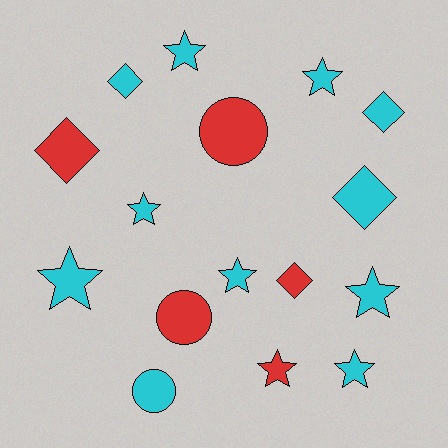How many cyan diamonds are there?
There are 3 cyan diamonds.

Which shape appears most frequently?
Star, with 8 objects.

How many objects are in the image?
There are 16 objects.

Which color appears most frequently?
Cyan, with 11 objects.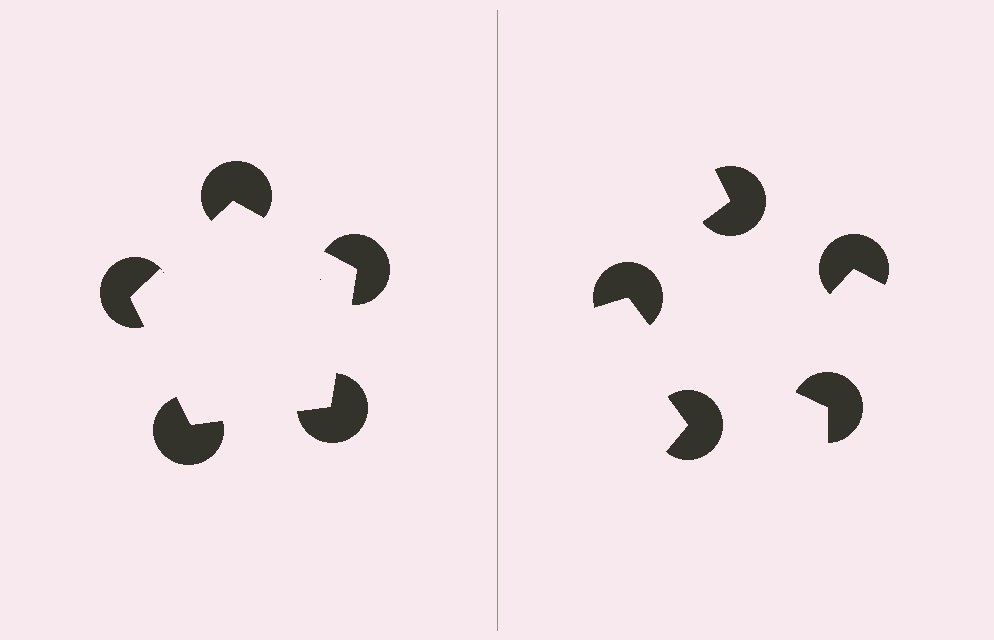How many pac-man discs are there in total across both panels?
10 — 5 on each side.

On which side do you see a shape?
An illusory pentagon appears on the left side. On the right side the wedge cuts are rotated, so no coherent shape forms.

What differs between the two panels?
The pac-man discs are positioned identically on both sides; only the wedge orientations differ. On the left they align to a pentagon; on the right they are misaligned.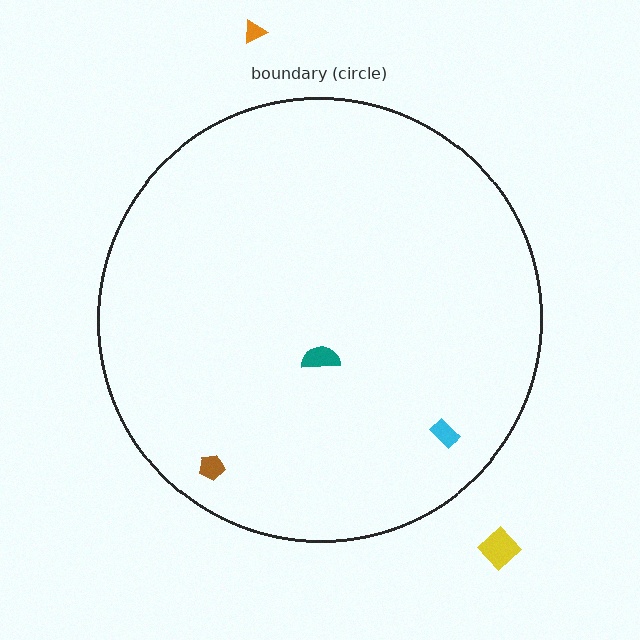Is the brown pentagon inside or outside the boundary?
Inside.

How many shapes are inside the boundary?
3 inside, 2 outside.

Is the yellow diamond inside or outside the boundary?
Outside.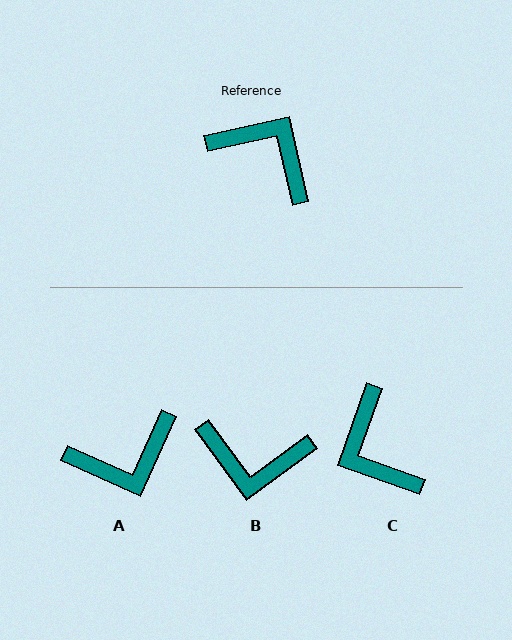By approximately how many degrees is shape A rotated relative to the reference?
Approximately 127 degrees clockwise.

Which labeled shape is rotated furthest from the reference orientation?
B, about 157 degrees away.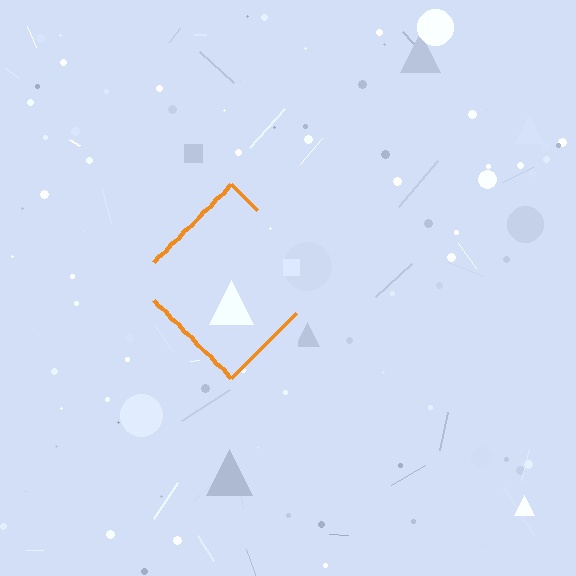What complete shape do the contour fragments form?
The contour fragments form a diamond.